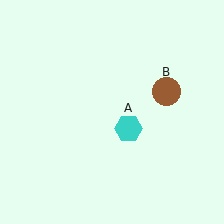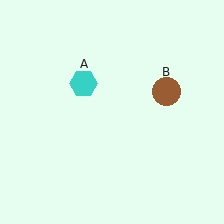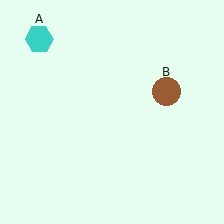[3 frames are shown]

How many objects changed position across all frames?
1 object changed position: cyan hexagon (object A).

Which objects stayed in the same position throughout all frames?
Brown circle (object B) remained stationary.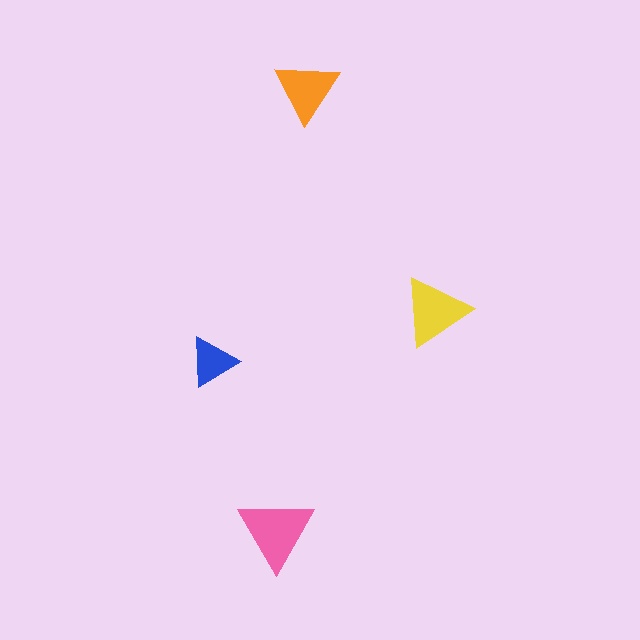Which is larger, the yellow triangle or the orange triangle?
The yellow one.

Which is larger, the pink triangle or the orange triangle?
The pink one.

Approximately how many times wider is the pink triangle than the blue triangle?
About 1.5 times wider.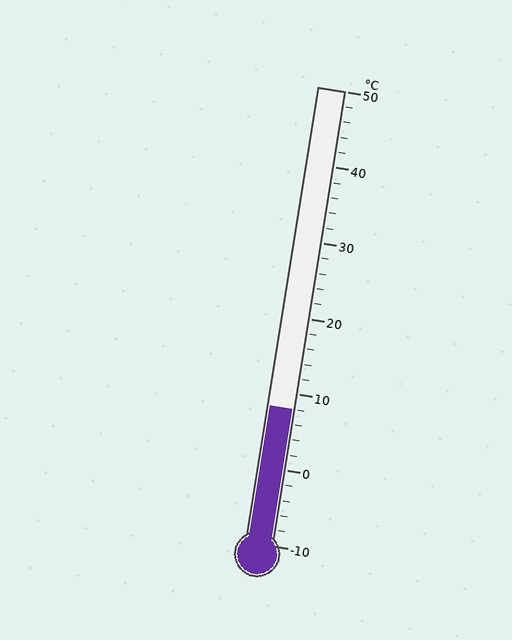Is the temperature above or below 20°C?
The temperature is below 20°C.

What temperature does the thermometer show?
The thermometer shows approximately 8°C.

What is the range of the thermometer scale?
The thermometer scale ranges from -10°C to 50°C.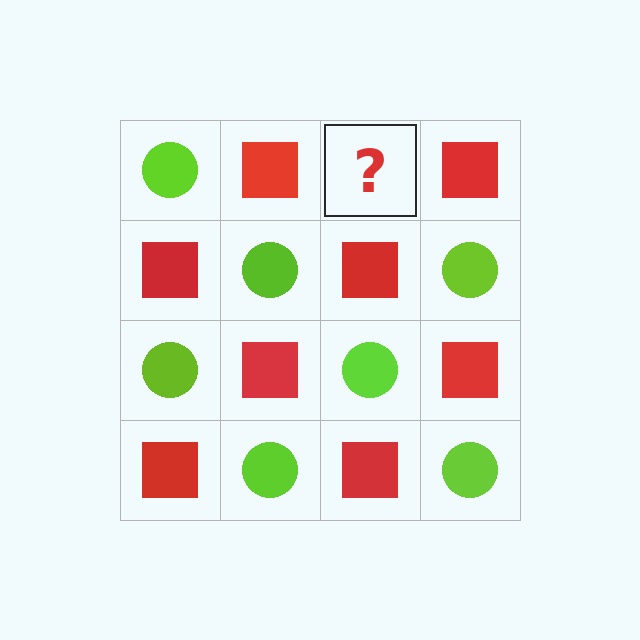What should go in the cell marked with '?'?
The missing cell should contain a lime circle.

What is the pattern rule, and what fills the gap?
The rule is that it alternates lime circle and red square in a checkerboard pattern. The gap should be filled with a lime circle.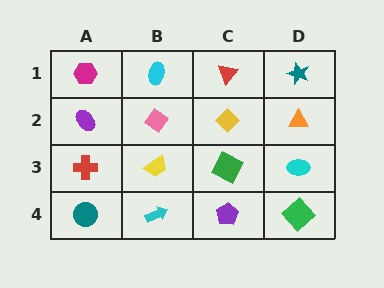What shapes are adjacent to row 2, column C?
A red triangle (row 1, column C), a green square (row 3, column C), a pink diamond (row 2, column B), an orange triangle (row 2, column D).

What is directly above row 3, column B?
A pink diamond.